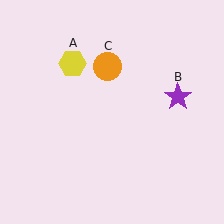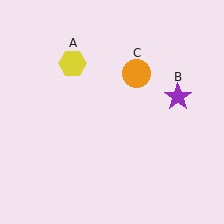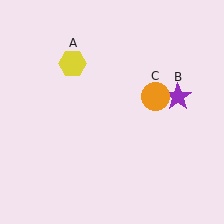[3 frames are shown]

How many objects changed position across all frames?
1 object changed position: orange circle (object C).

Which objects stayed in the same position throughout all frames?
Yellow hexagon (object A) and purple star (object B) remained stationary.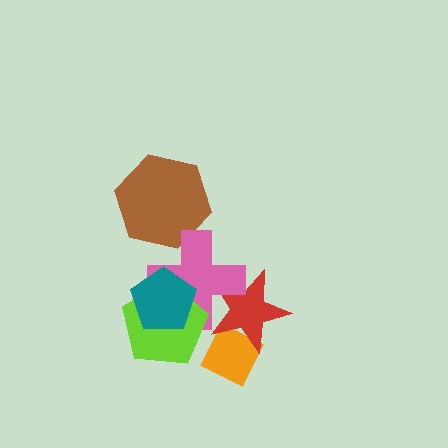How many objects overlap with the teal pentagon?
2 objects overlap with the teal pentagon.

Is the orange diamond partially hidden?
Yes, it is partially covered by another shape.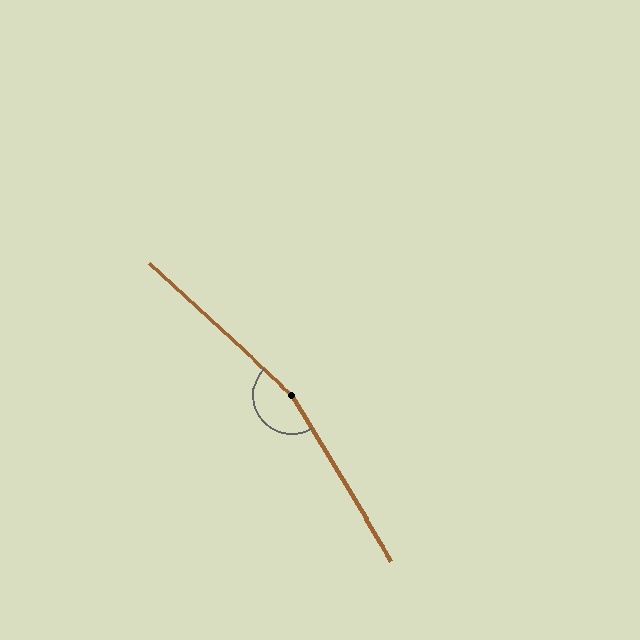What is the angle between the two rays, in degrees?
Approximately 163 degrees.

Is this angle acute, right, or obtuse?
It is obtuse.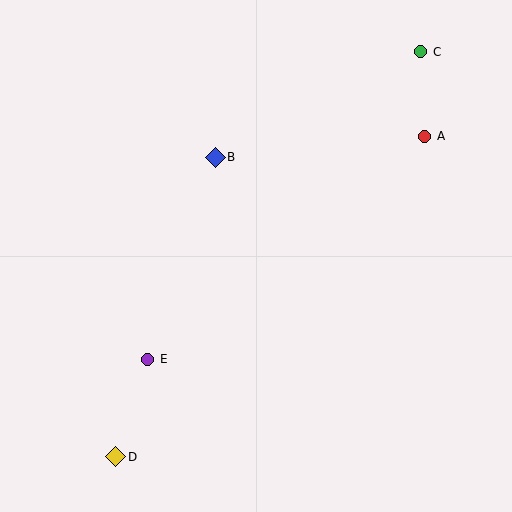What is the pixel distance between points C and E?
The distance between C and E is 411 pixels.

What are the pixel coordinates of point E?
Point E is at (148, 360).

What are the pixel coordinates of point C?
Point C is at (421, 52).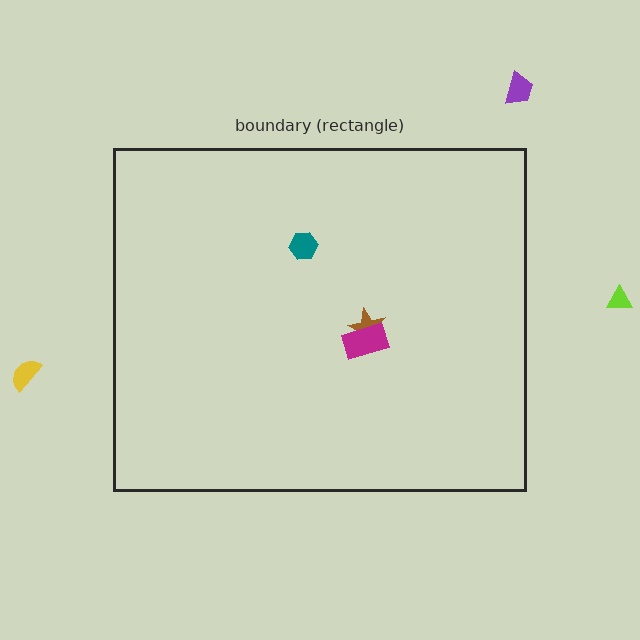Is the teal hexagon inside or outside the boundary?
Inside.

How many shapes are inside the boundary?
3 inside, 3 outside.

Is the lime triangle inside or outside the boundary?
Outside.